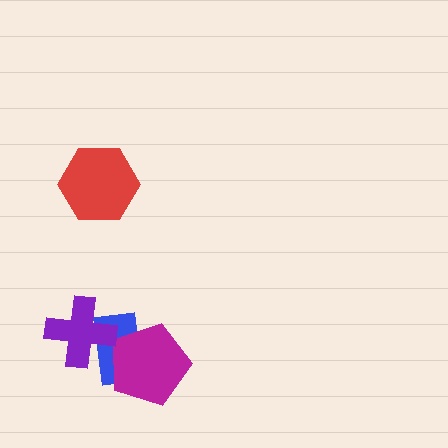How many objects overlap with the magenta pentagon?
1 object overlaps with the magenta pentagon.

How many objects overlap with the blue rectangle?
2 objects overlap with the blue rectangle.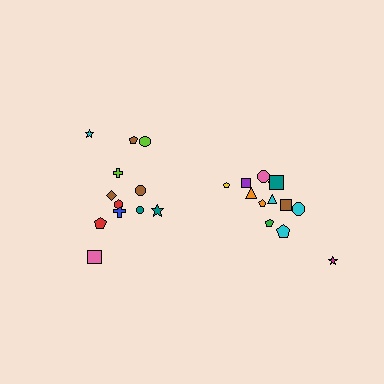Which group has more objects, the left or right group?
The right group.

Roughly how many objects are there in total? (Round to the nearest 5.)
Roughly 25 objects in total.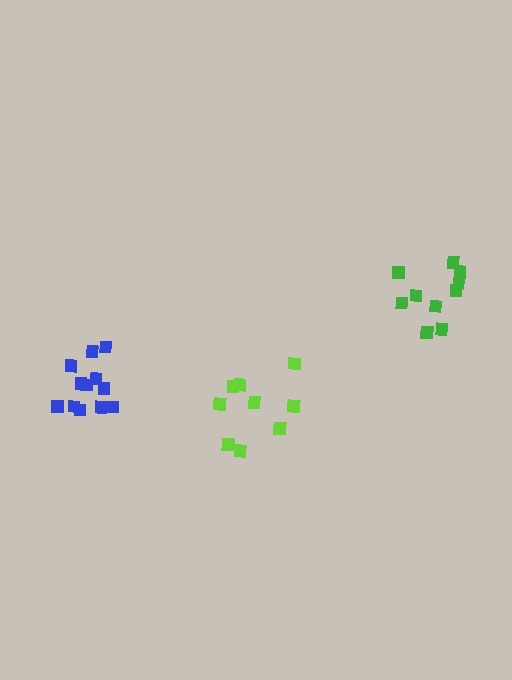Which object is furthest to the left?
The blue cluster is leftmost.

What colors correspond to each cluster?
The clusters are colored: green, blue, lime.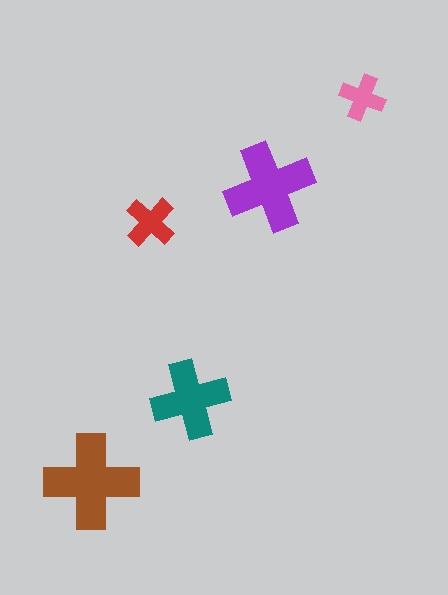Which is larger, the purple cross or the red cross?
The purple one.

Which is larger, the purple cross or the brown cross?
The brown one.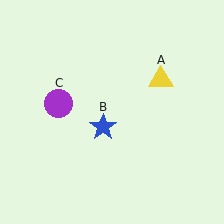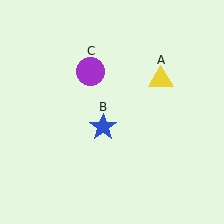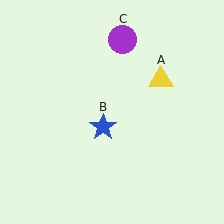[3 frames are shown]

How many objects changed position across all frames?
1 object changed position: purple circle (object C).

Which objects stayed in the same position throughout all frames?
Yellow triangle (object A) and blue star (object B) remained stationary.